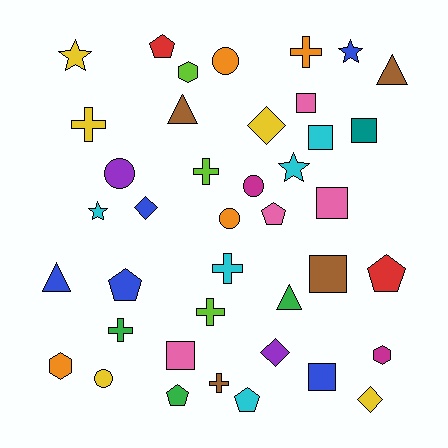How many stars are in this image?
There are 4 stars.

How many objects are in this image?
There are 40 objects.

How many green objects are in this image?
There are 3 green objects.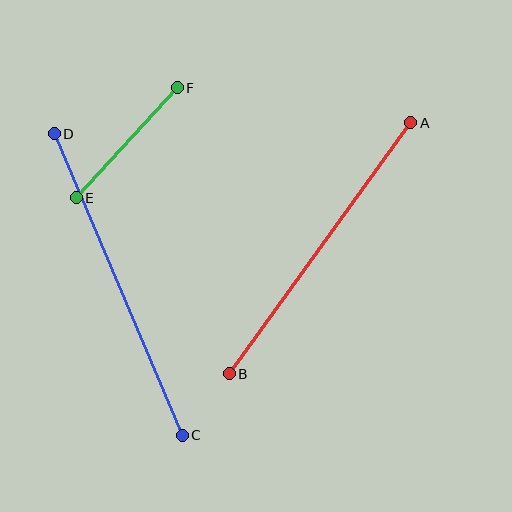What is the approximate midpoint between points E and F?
The midpoint is at approximately (127, 143) pixels.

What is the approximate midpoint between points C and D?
The midpoint is at approximately (118, 285) pixels.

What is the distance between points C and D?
The distance is approximately 328 pixels.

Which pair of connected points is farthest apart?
Points C and D are farthest apart.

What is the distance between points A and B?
The distance is approximately 310 pixels.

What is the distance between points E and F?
The distance is approximately 149 pixels.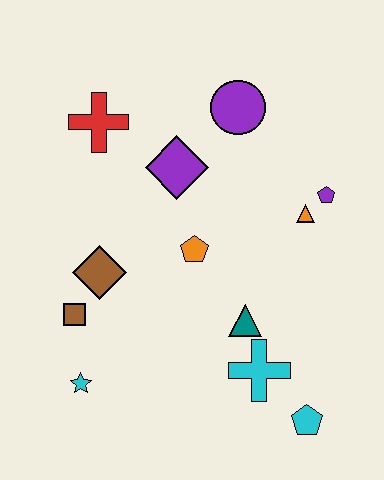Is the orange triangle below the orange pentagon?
No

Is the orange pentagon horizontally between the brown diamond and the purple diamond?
No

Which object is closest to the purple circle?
The purple diamond is closest to the purple circle.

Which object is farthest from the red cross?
The cyan pentagon is farthest from the red cross.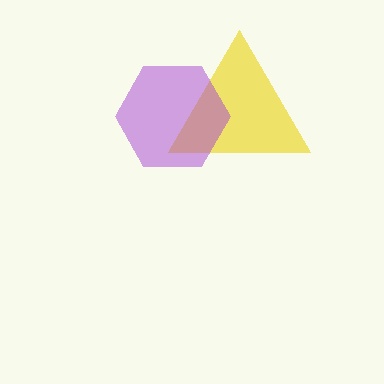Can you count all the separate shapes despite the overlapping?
Yes, there are 2 separate shapes.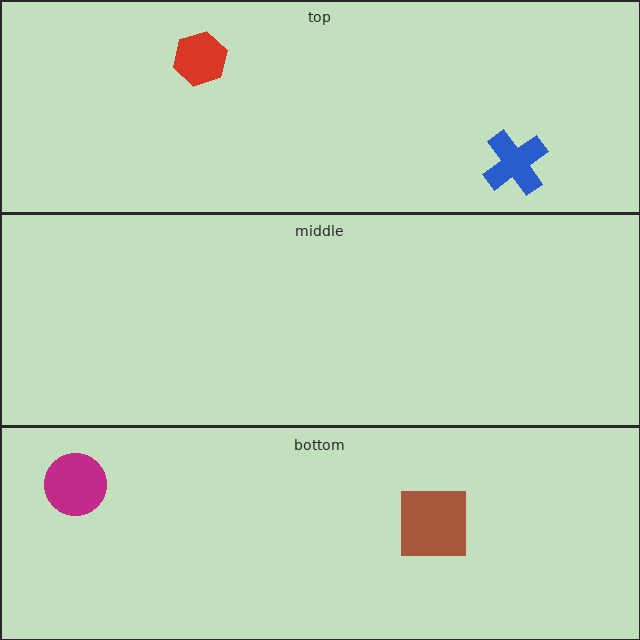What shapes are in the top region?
The blue cross, the red hexagon.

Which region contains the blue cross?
The top region.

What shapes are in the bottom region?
The magenta circle, the brown square.